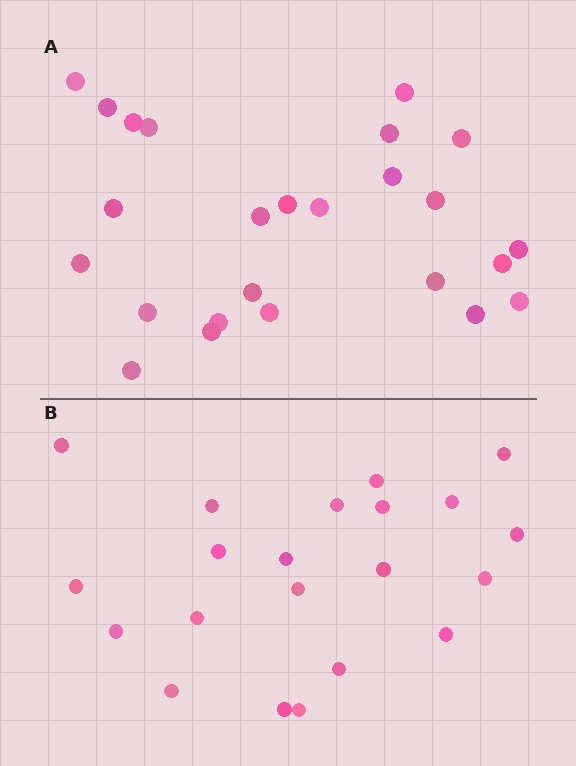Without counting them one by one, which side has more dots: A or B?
Region A (the top region) has more dots.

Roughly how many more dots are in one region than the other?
Region A has about 4 more dots than region B.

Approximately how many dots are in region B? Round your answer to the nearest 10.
About 20 dots. (The exact count is 21, which rounds to 20.)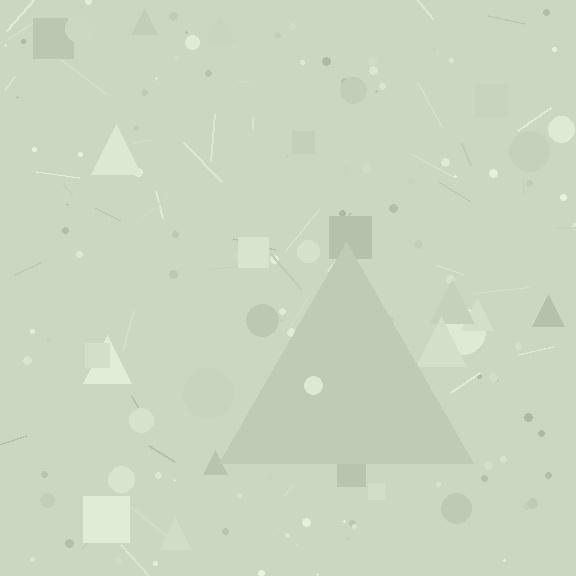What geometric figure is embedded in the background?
A triangle is embedded in the background.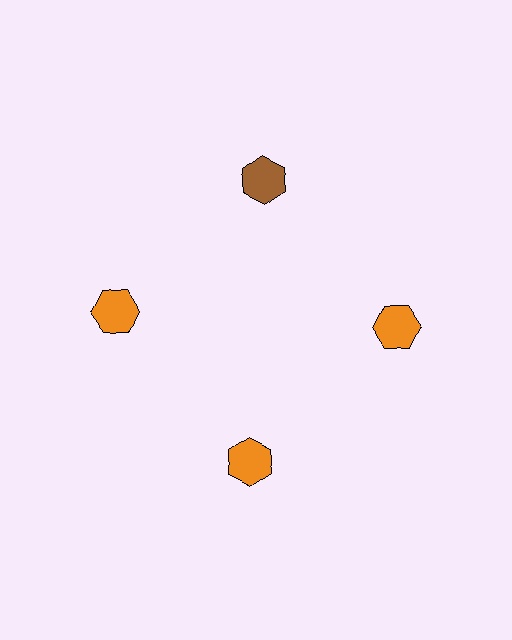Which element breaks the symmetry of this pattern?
The brown hexagon at roughly the 12 o'clock position breaks the symmetry. All other shapes are orange hexagons.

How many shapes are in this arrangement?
There are 4 shapes arranged in a ring pattern.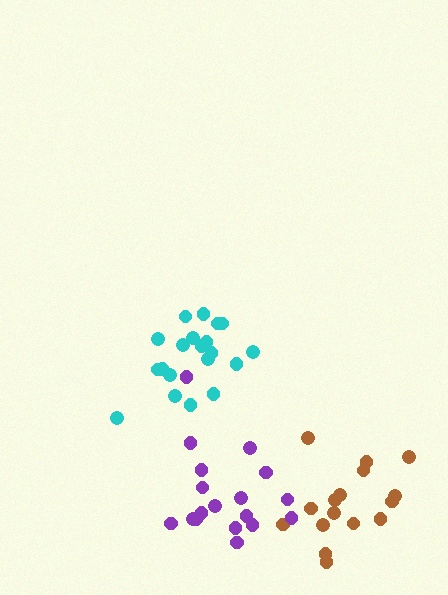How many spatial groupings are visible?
There are 3 spatial groupings.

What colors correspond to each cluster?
The clusters are colored: brown, purple, cyan.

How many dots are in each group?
Group 1: 16 dots, Group 2: 19 dots, Group 3: 20 dots (55 total).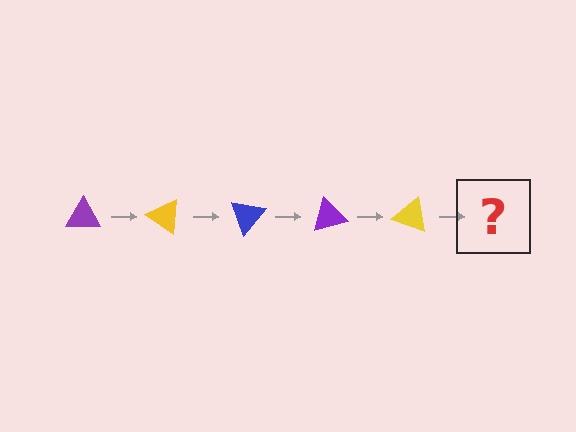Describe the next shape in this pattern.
It should be a blue triangle, rotated 175 degrees from the start.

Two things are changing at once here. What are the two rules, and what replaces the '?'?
The two rules are that it rotates 35 degrees each step and the color cycles through purple, yellow, and blue. The '?' should be a blue triangle, rotated 175 degrees from the start.